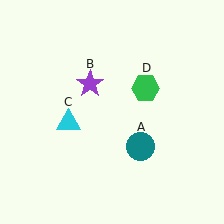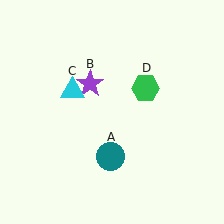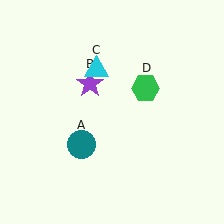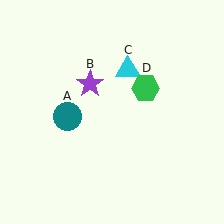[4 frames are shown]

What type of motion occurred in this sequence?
The teal circle (object A), cyan triangle (object C) rotated clockwise around the center of the scene.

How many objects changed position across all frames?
2 objects changed position: teal circle (object A), cyan triangle (object C).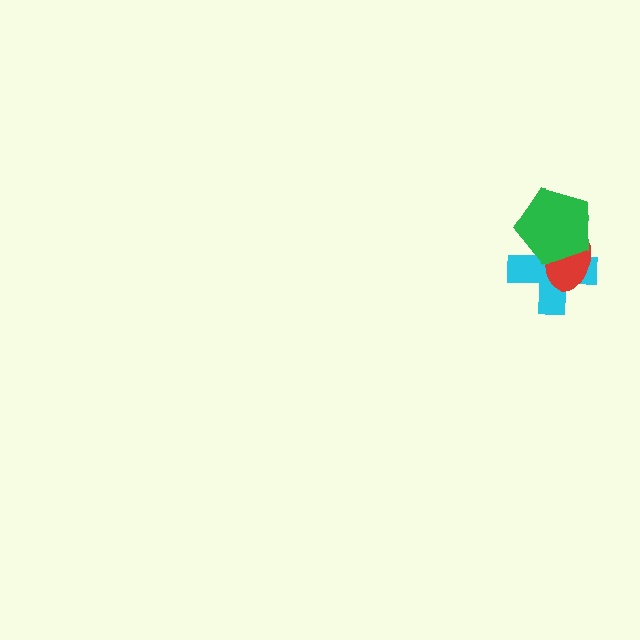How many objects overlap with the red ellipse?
2 objects overlap with the red ellipse.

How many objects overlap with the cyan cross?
2 objects overlap with the cyan cross.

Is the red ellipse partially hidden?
Yes, it is partially covered by another shape.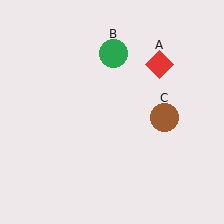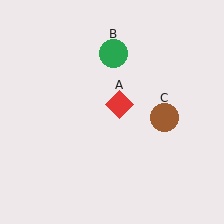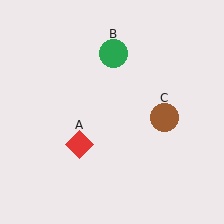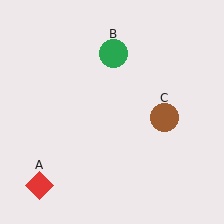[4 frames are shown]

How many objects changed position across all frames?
1 object changed position: red diamond (object A).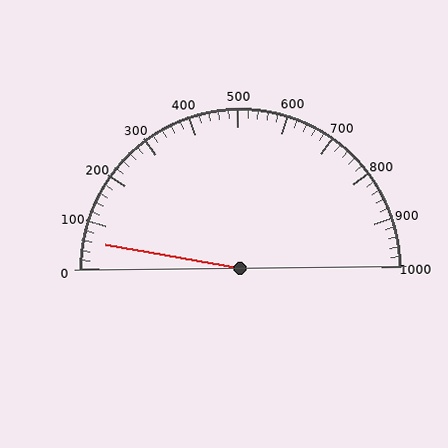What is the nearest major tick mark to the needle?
The nearest major tick mark is 100.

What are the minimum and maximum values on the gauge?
The gauge ranges from 0 to 1000.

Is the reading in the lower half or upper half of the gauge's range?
The reading is in the lower half of the range (0 to 1000).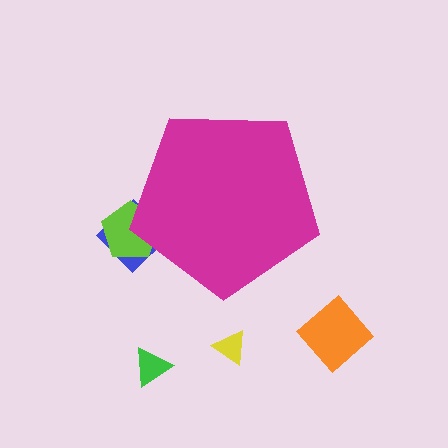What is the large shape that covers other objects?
A magenta pentagon.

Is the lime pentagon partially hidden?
Yes, the lime pentagon is partially hidden behind the magenta pentagon.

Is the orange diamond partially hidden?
No, the orange diamond is fully visible.